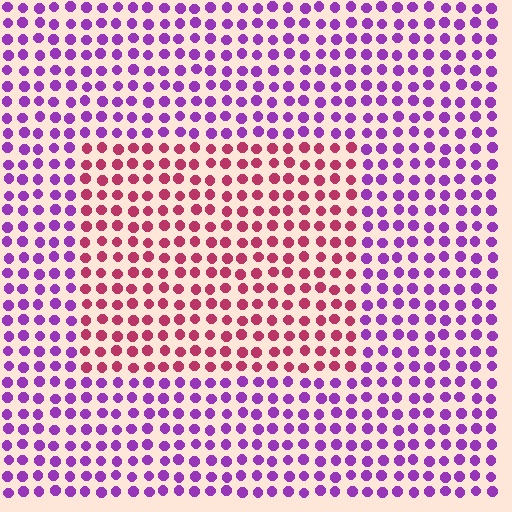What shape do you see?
I see a rectangle.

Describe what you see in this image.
The image is filled with small purple elements in a uniform arrangement. A rectangle-shaped region is visible where the elements are tinted to a slightly different hue, forming a subtle color boundary.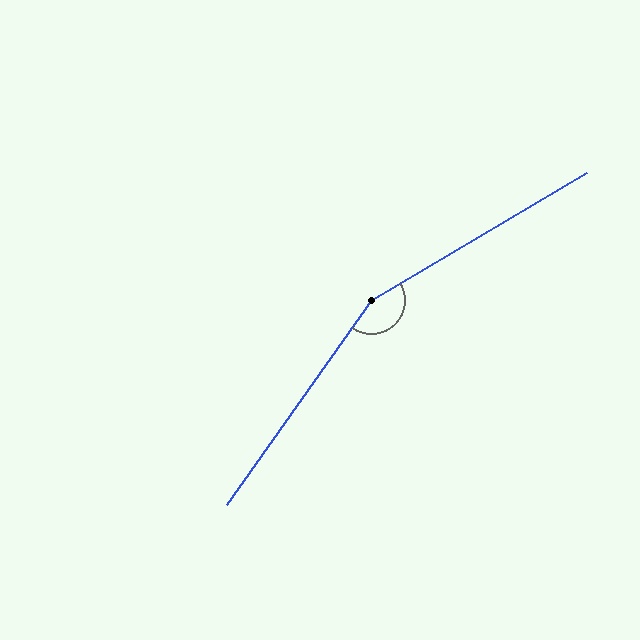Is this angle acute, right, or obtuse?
It is obtuse.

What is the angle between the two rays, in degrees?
Approximately 156 degrees.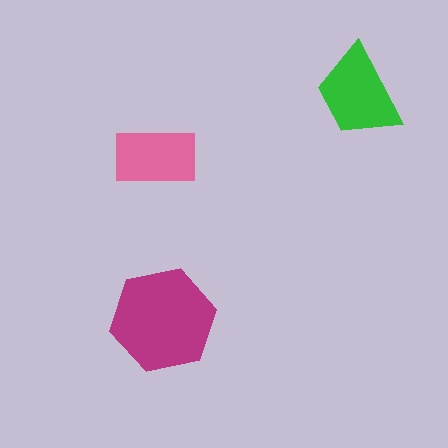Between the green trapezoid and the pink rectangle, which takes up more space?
The green trapezoid.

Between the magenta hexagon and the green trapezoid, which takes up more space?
The magenta hexagon.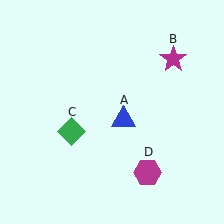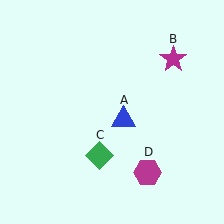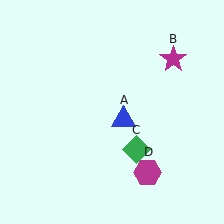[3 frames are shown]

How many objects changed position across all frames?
1 object changed position: green diamond (object C).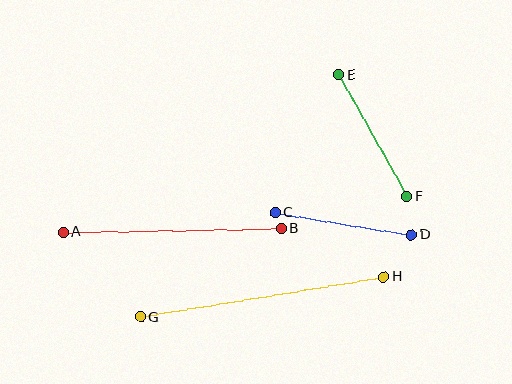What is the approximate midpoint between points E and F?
The midpoint is at approximately (373, 136) pixels.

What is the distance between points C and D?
The distance is approximately 138 pixels.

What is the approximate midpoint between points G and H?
The midpoint is at approximately (262, 297) pixels.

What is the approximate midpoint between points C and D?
The midpoint is at approximately (343, 223) pixels.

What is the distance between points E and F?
The distance is approximately 139 pixels.